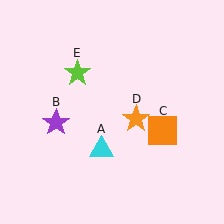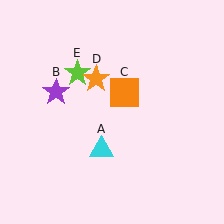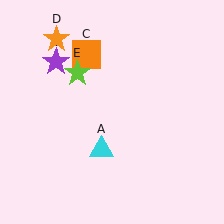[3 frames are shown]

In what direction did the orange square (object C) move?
The orange square (object C) moved up and to the left.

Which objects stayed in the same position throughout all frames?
Cyan triangle (object A) and lime star (object E) remained stationary.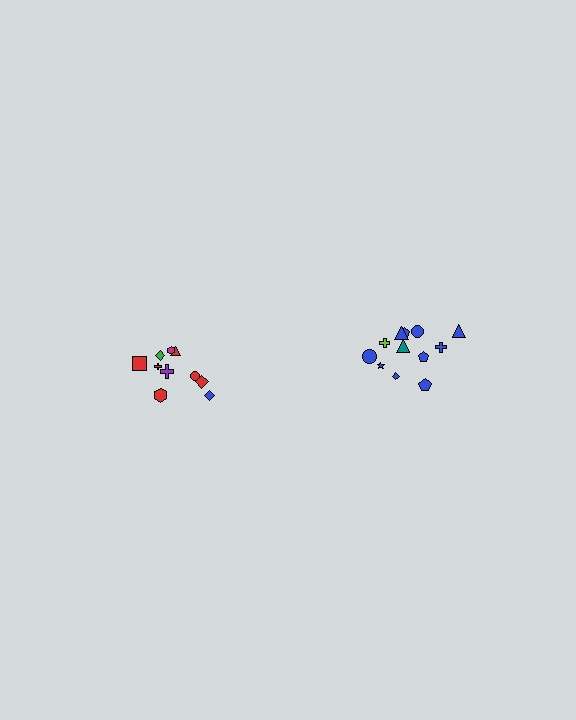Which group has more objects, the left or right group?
The right group.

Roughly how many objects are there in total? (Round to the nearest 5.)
Roughly 20 objects in total.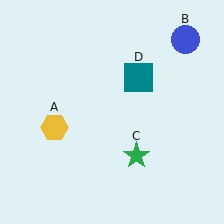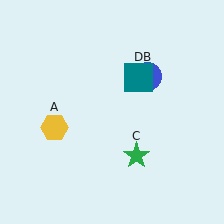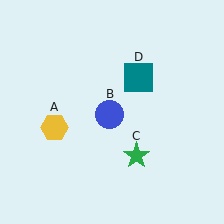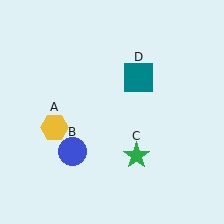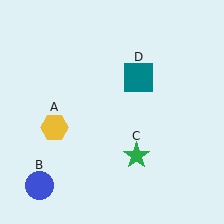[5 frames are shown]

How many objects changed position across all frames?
1 object changed position: blue circle (object B).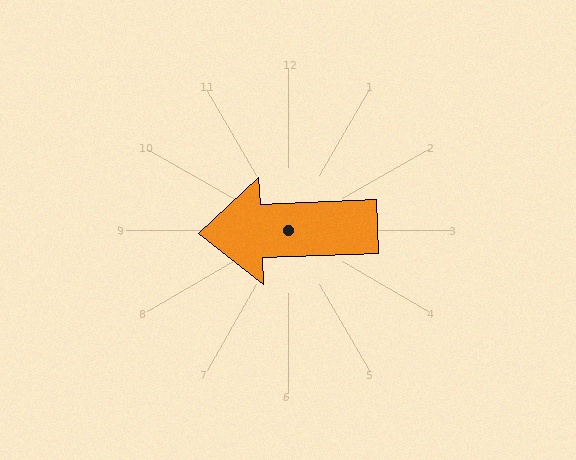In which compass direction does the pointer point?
West.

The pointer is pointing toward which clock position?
Roughly 9 o'clock.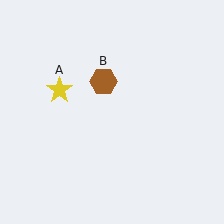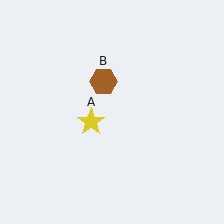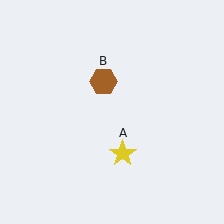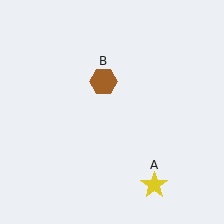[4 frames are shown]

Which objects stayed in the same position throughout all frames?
Brown hexagon (object B) remained stationary.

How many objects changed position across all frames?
1 object changed position: yellow star (object A).